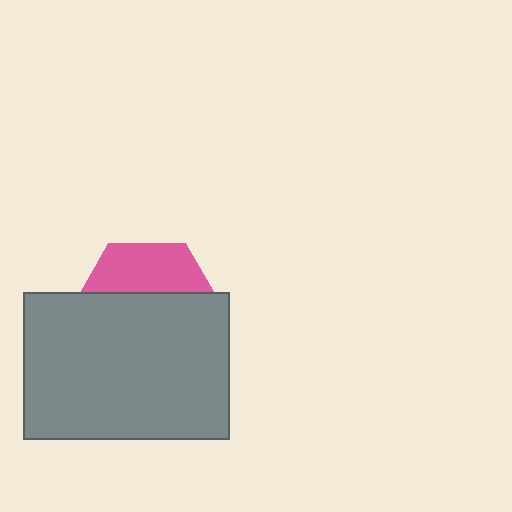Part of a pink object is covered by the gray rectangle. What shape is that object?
It is a hexagon.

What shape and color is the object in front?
The object in front is a gray rectangle.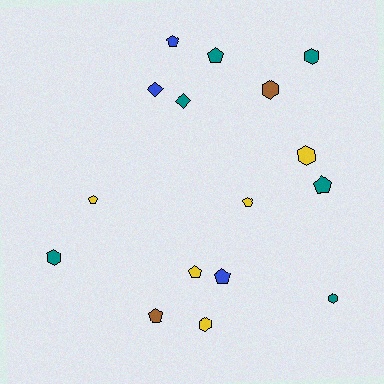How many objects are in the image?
There are 16 objects.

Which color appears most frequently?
Teal, with 6 objects.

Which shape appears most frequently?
Pentagon, with 8 objects.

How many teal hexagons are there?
There are 3 teal hexagons.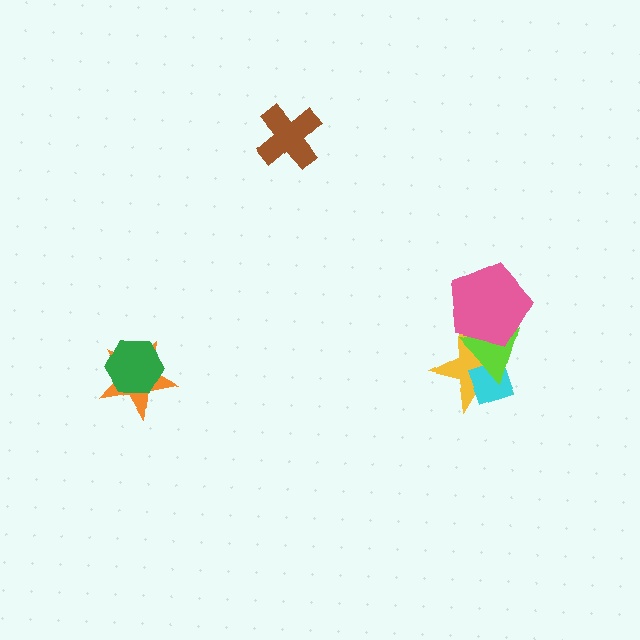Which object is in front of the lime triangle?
The pink pentagon is in front of the lime triangle.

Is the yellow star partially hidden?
Yes, it is partially covered by another shape.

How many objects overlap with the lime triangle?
3 objects overlap with the lime triangle.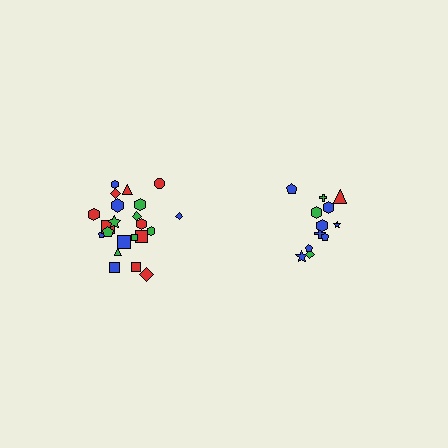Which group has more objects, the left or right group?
The left group.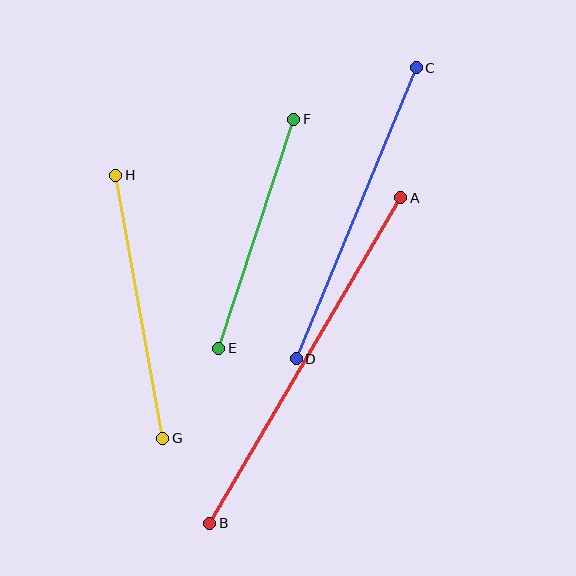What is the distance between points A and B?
The distance is approximately 378 pixels.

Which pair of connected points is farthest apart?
Points A and B are farthest apart.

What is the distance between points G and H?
The distance is approximately 267 pixels.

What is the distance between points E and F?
The distance is approximately 241 pixels.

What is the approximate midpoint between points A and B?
The midpoint is at approximately (305, 361) pixels.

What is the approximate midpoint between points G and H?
The midpoint is at approximately (139, 307) pixels.